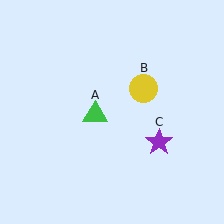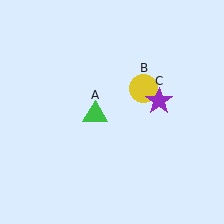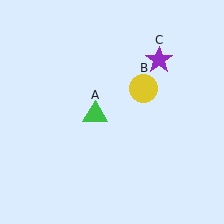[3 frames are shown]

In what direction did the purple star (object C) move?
The purple star (object C) moved up.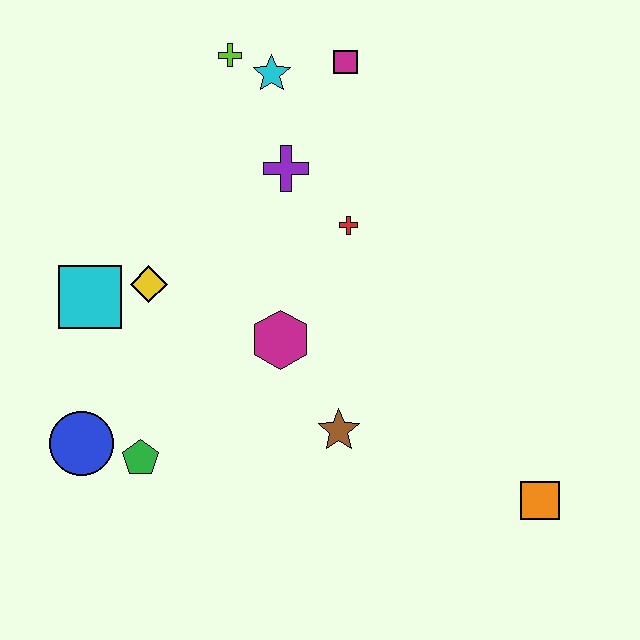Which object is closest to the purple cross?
The red cross is closest to the purple cross.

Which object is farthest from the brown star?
The lime cross is farthest from the brown star.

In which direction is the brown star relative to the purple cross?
The brown star is below the purple cross.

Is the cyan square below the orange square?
No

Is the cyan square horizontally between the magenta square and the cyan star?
No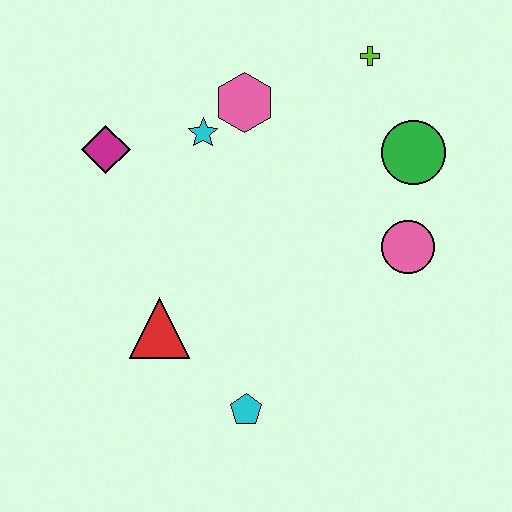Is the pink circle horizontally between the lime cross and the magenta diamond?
No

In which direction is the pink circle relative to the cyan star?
The pink circle is to the right of the cyan star.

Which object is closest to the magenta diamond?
The cyan star is closest to the magenta diamond.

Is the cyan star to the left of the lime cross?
Yes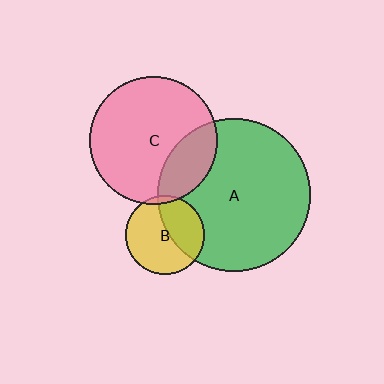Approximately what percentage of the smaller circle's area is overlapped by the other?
Approximately 5%.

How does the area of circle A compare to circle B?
Approximately 3.7 times.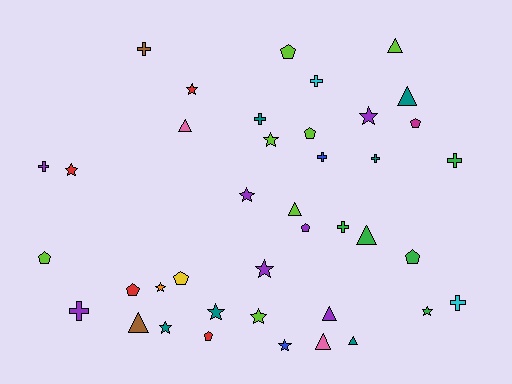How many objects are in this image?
There are 40 objects.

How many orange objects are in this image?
There is 1 orange object.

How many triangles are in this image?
There are 9 triangles.